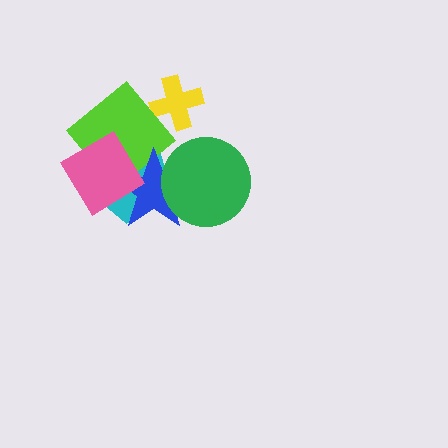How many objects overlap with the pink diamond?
3 objects overlap with the pink diamond.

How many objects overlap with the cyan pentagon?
4 objects overlap with the cyan pentagon.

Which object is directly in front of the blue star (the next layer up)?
The green circle is directly in front of the blue star.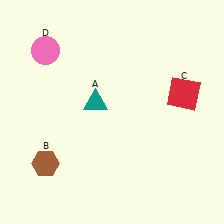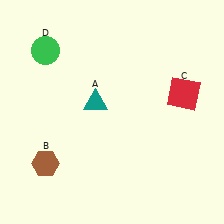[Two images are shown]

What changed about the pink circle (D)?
In Image 1, D is pink. In Image 2, it changed to green.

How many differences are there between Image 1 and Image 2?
There is 1 difference between the two images.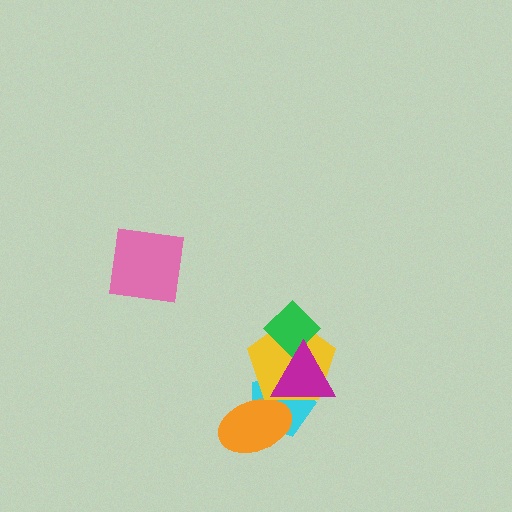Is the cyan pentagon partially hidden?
Yes, it is partially covered by another shape.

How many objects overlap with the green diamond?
2 objects overlap with the green diamond.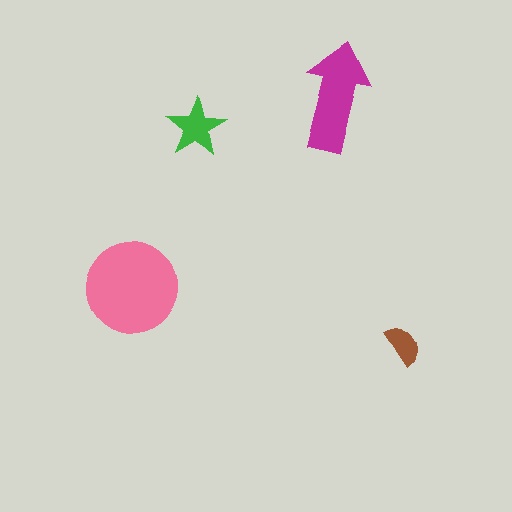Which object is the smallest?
The brown semicircle.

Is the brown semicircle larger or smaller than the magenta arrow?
Smaller.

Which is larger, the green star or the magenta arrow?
The magenta arrow.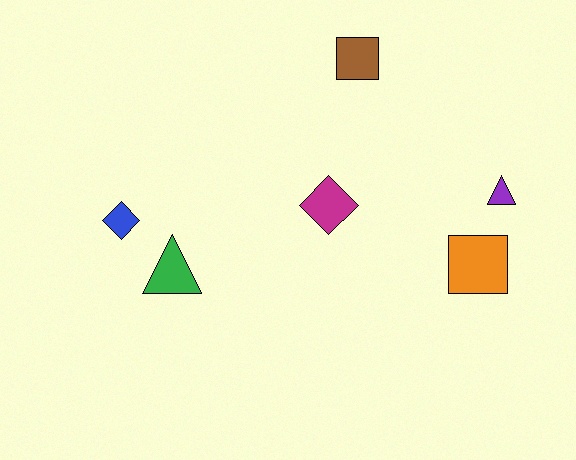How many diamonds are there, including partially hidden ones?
There are 2 diamonds.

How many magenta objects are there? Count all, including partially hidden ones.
There is 1 magenta object.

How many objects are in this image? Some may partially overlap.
There are 6 objects.